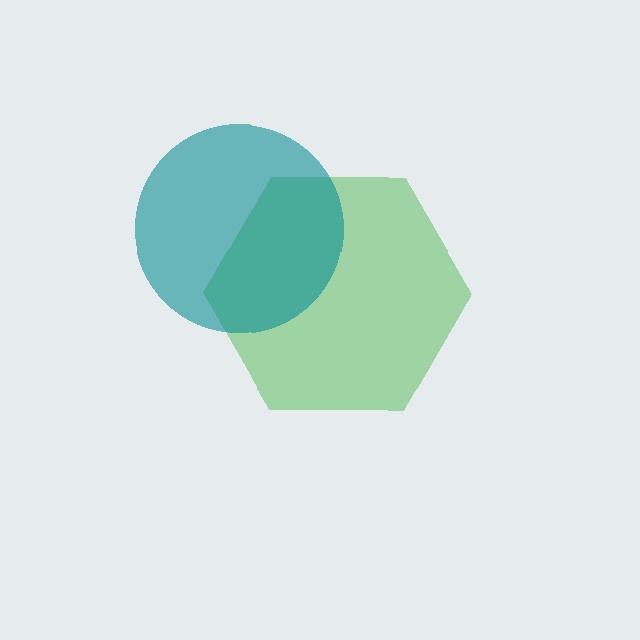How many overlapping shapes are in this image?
There are 2 overlapping shapes in the image.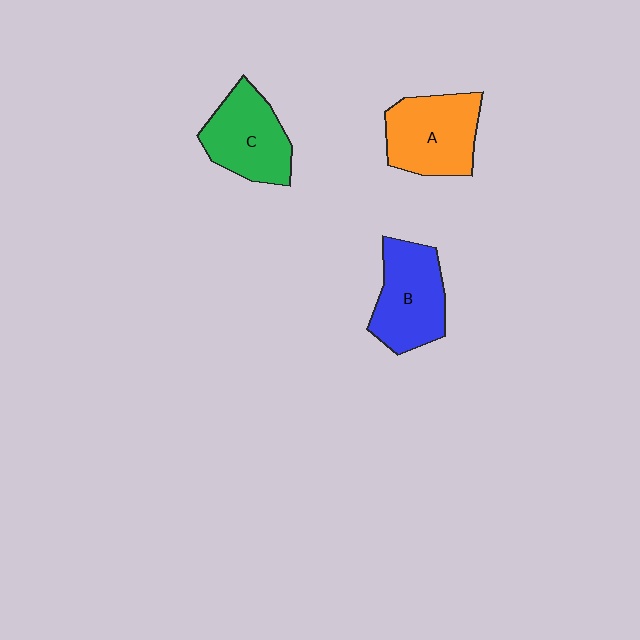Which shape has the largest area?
Shape A (orange).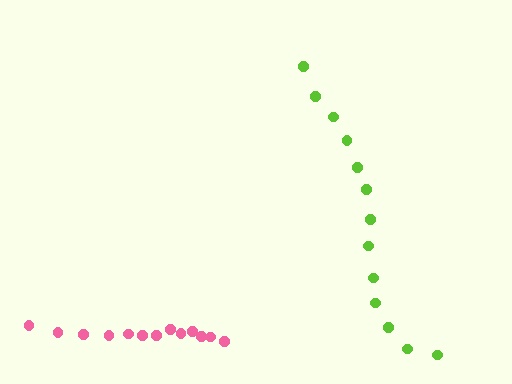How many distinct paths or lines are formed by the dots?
There are 2 distinct paths.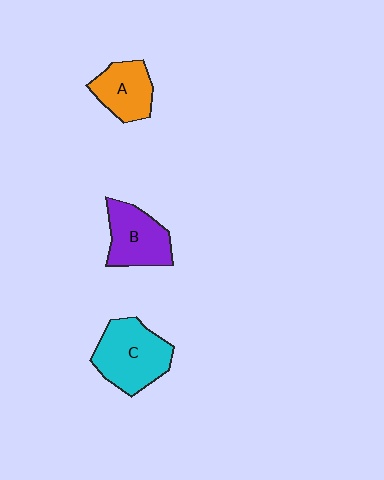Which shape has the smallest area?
Shape A (orange).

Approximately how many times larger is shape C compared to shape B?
Approximately 1.3 times.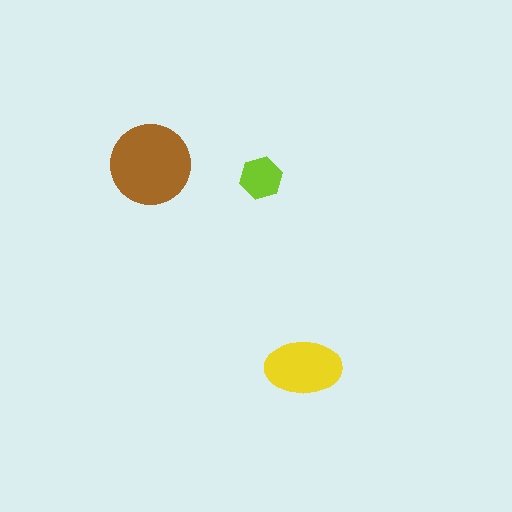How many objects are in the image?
There are 3 objects in the image.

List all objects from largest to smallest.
The brown circle, the yellow ellipse, the lime hexagon.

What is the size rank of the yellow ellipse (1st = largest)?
2nd.